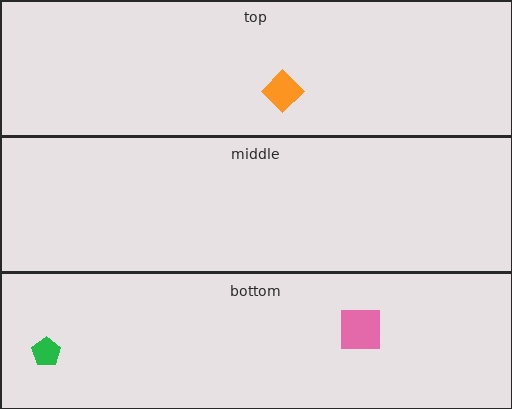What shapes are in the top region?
The orange diamond.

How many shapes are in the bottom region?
2.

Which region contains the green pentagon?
The bottom region.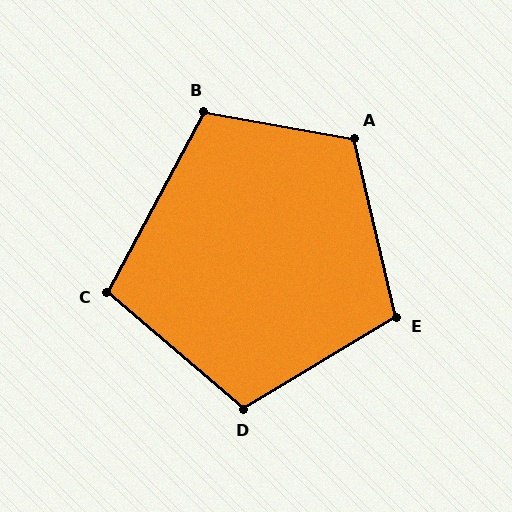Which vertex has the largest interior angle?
A, at approximately 113 degrees.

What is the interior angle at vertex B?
Approximately 108 degrees (obtuse).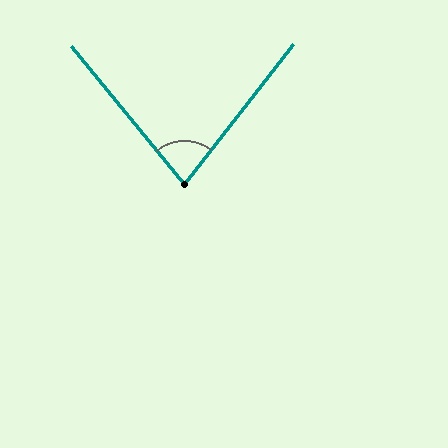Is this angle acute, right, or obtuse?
It is acute.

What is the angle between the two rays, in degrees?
Approximately 77 degrees.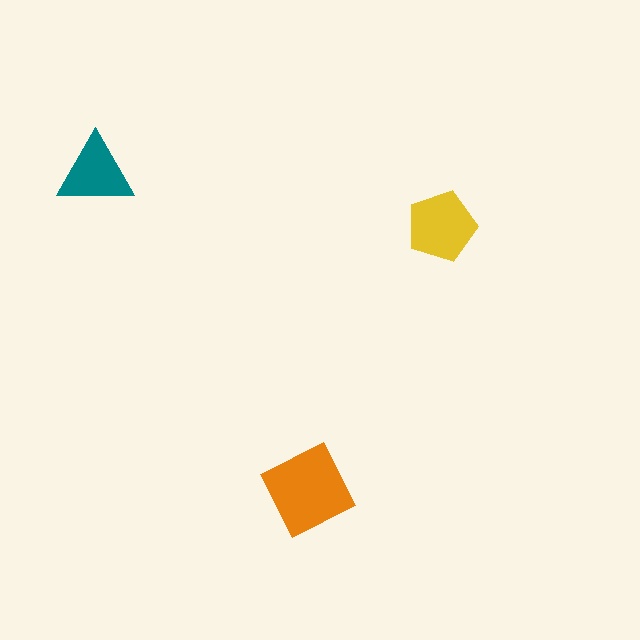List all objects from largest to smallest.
The orange square, the yellow pentagon, the teal triangle.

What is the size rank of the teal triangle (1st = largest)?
3rd.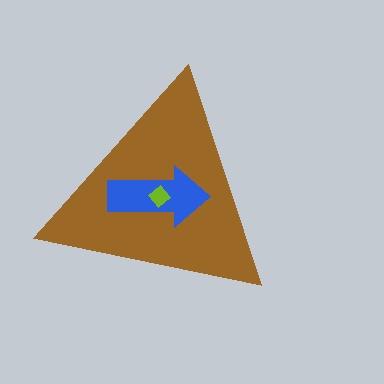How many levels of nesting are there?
3.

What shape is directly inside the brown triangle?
The blue arrow.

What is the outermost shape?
The brown triangle.